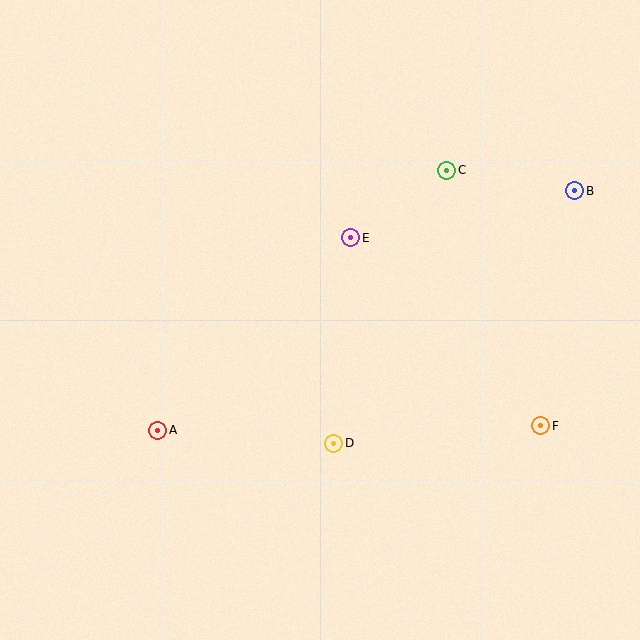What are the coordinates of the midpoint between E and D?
The midpoint between E and D is at (342, 341).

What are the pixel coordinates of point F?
Point F is at (541, 426).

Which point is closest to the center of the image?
Point E at (351, 238) is closest to the center.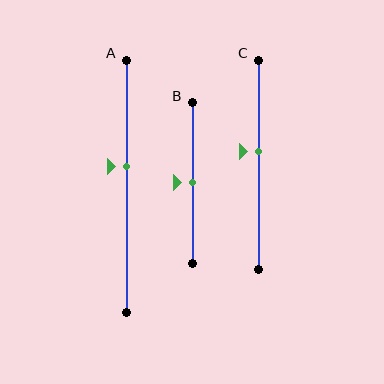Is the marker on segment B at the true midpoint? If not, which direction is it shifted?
Yes, the marker on segment B is at the true midpoint.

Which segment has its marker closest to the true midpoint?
Segment B has its marker closest to the true midpoint.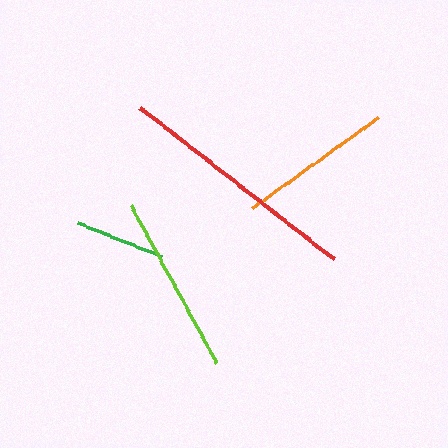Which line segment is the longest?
The red line is the longest at approximately 246 pixels.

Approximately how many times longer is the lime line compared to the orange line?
The lime line is approximately 1.1 times the length of the orange line.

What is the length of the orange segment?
The orange segment is approximately 156 pixels long.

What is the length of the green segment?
The green segment is approximately 90 pixels long.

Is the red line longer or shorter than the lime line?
The red line is longer than the lime line.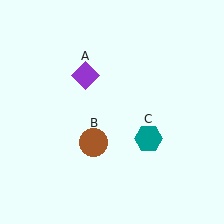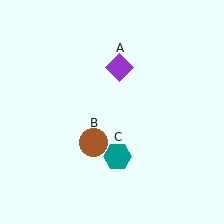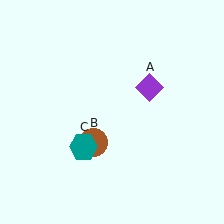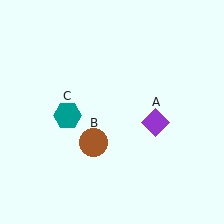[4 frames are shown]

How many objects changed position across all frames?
2 objects changed position: purple diamond (object A), teal hexagon (object C).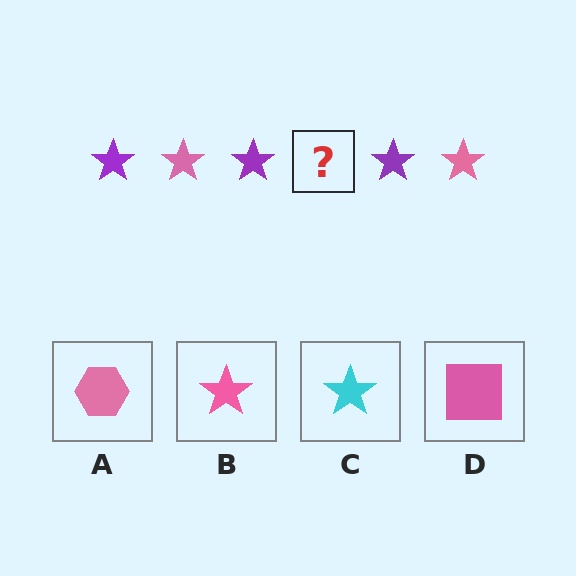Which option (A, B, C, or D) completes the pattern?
B.